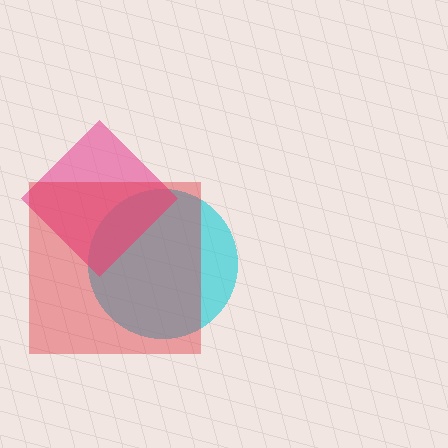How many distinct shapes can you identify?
There are 3 distinct shapes: a cyan circle, a pink diamond, a red square.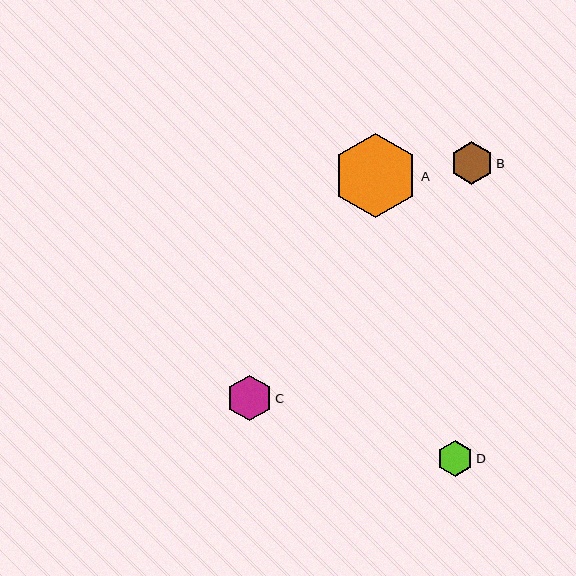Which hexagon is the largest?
Hexagon A is the largest with a size of approximately 84 pixels.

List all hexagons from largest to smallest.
From largest to smallest: A, C, B, D.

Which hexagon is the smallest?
Hexagon D is the smallest with a size of approximately 36 pixels.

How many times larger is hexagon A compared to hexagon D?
Hexagon A is approximately 2.3 times the size of hexagon D.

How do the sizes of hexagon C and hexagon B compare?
Hexagon C and hexagon B are approximately the same size.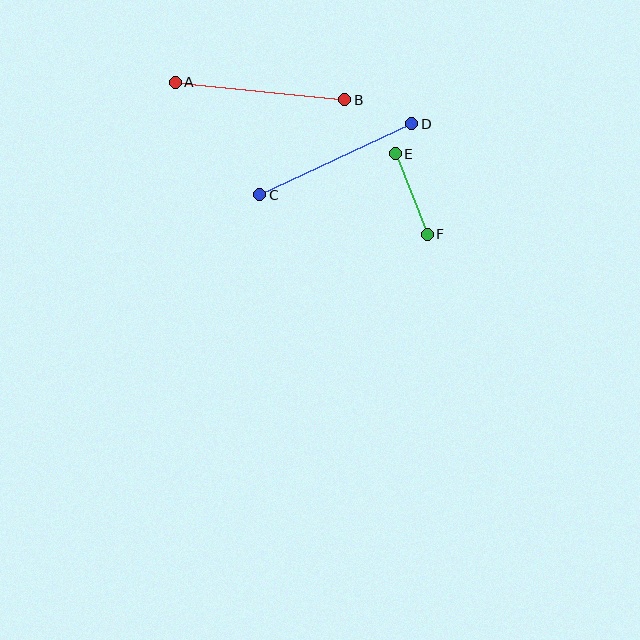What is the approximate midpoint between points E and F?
The midpoint is at approximately (411, 194) pixels.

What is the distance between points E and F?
The distance is approximately 87 pixels.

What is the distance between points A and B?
The distance is approximately 170 pixels.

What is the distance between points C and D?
The distance is approximately 168 pixels.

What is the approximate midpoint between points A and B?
The midpoint is at approximately (260, 91) pixels.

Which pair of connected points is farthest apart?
Points A and B are farthest apart.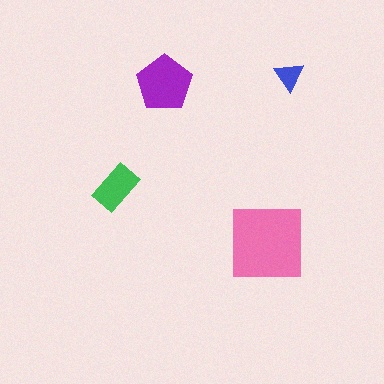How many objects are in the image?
There are 4 objects in the image.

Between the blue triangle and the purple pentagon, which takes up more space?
The purple pentagon.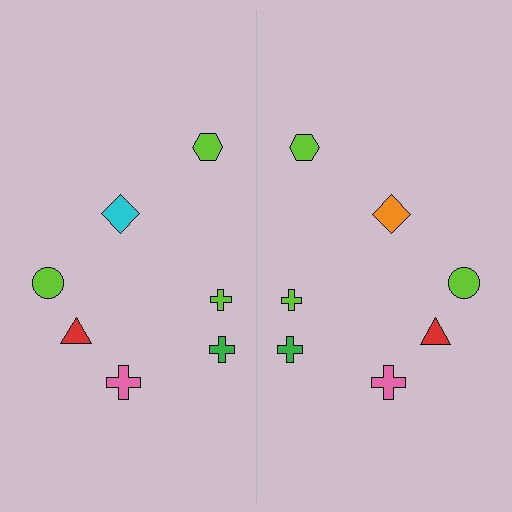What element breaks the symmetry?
The orange diamond on the right side breaks the symmetry — its mirror counterpart is cyan.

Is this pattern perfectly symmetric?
No, the pattern is not perfectly symmetric. The orange diamond on the right side breaks the symmetry — its mirror counterpart is cyan.